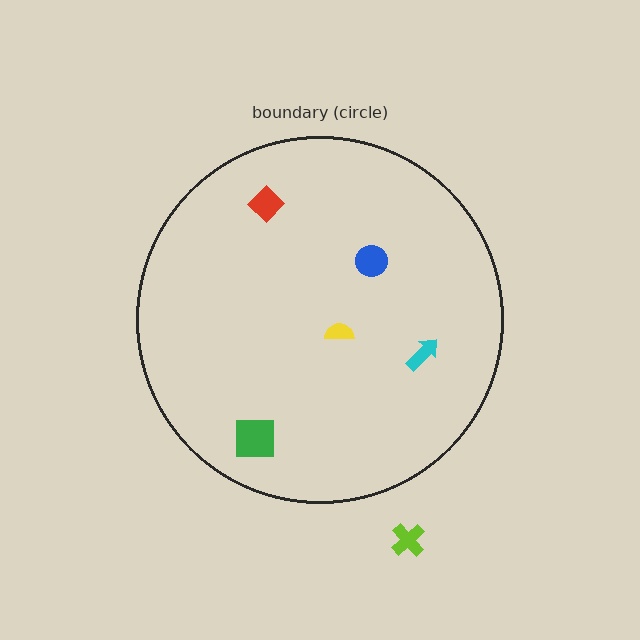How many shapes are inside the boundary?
5 inside, 1 outside.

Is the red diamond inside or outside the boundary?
Inside.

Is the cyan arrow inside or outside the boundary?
Inside.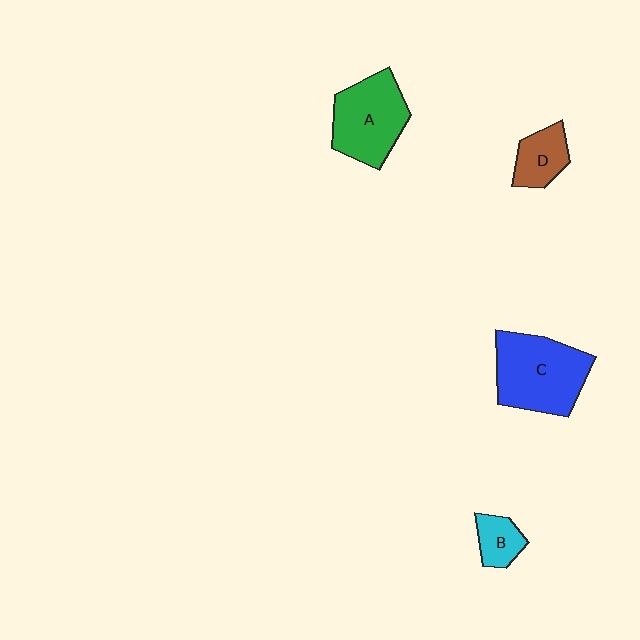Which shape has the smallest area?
Shape B (cyan).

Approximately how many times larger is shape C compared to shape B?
Approximately 3.0 times.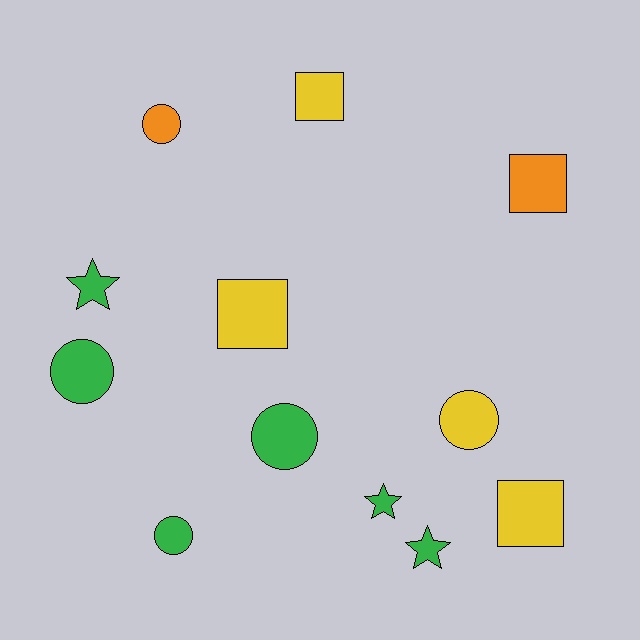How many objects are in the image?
There are 12 objects.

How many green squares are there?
There are no green squares.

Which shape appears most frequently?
Circle, with 5 objects.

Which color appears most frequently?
Green, with 6 objects.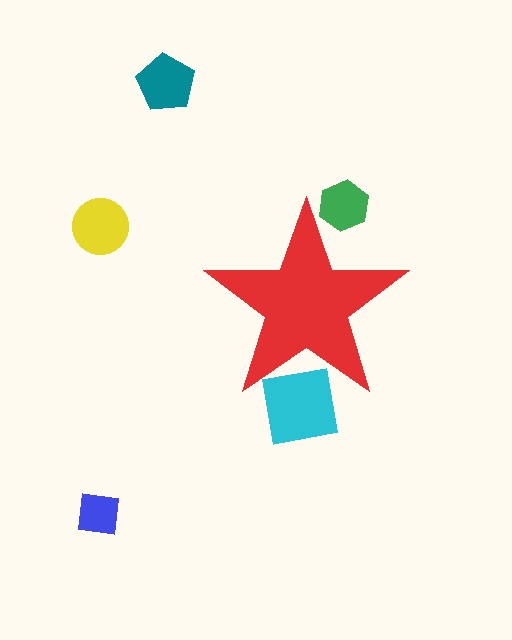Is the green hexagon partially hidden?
Yes, the green hexagon is partially hidden behind the red star.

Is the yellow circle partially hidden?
No, the yellow circle is fully visible.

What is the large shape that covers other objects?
A red star.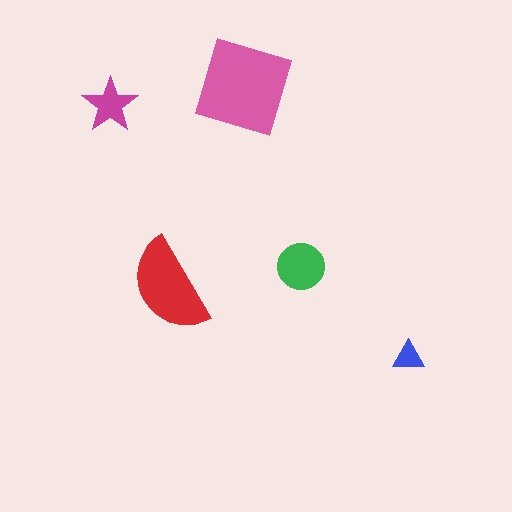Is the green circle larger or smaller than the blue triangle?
Larger.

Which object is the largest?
The pink square.